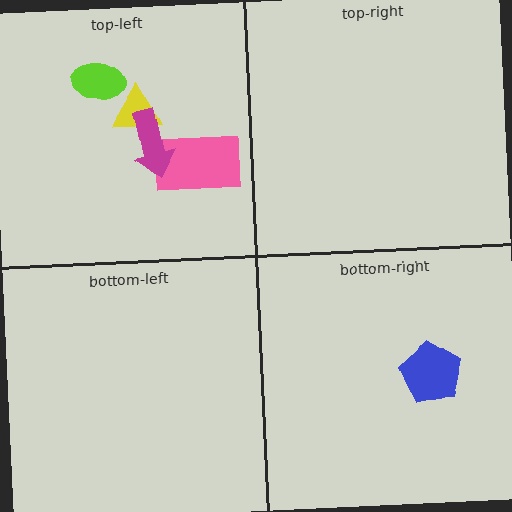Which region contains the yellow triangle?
The top-left region.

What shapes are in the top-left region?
The lime ellipse, the pink rectangle, the yellow triangle, the magenta arrow.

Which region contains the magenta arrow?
The top-left region.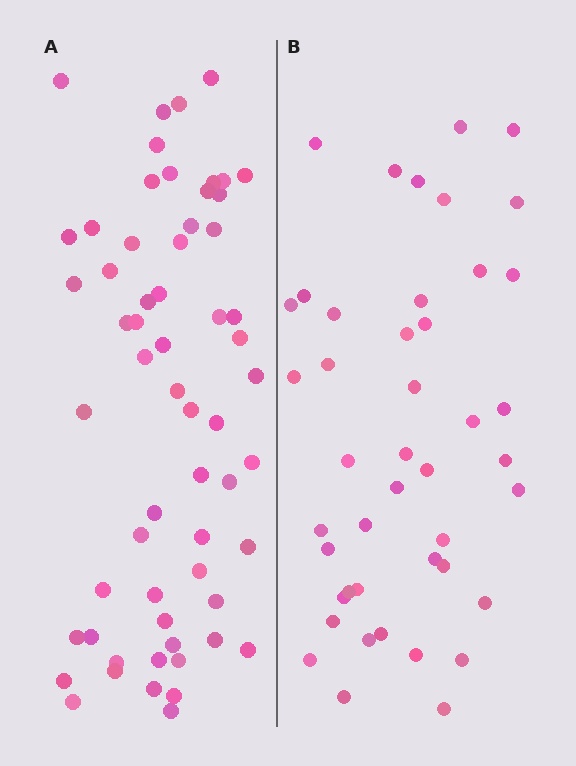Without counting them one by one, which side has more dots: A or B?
Region A (the left region) has more dots.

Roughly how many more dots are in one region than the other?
Region A has approximately 15 more dots than region B.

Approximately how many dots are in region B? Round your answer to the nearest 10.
About 40 dots. (The exact count is 44, which rounds to 40.)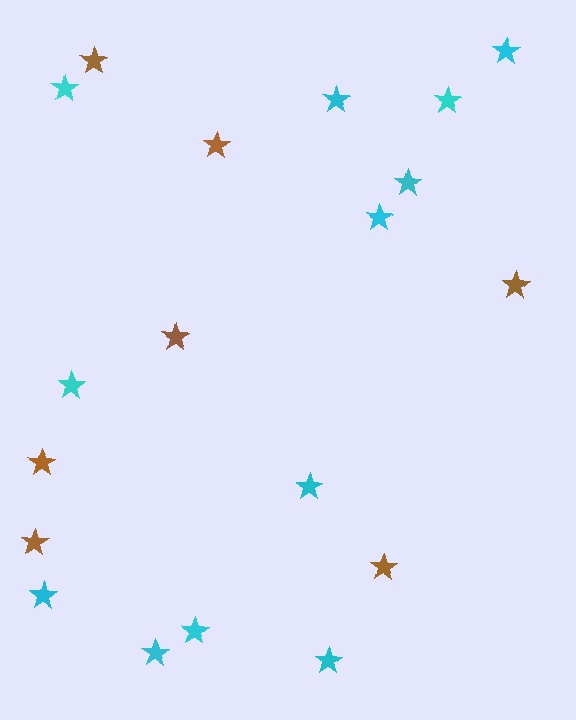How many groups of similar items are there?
There are 2 groups: one group of brown stars (7) and one group of cyan stars (12).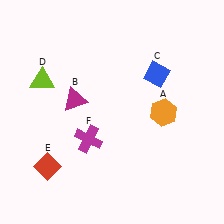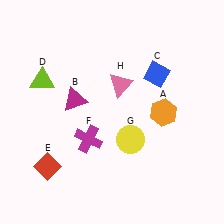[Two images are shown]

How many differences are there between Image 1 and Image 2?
There are 2 differences between the two images.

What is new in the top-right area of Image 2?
A pink triangle (H) was added in the top-right area of Image 2.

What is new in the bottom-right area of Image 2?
A yellow circle (G) was added in the bottom-right area of Image 2.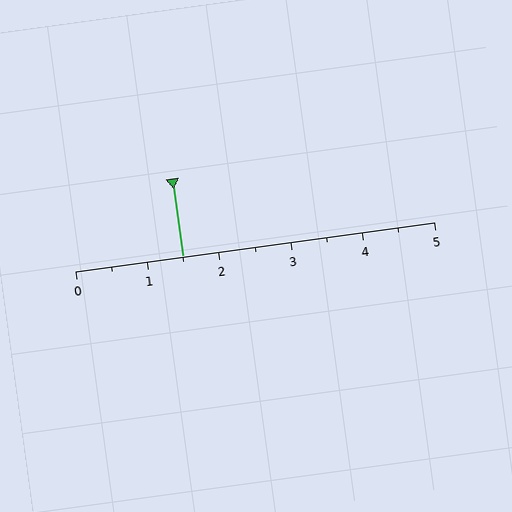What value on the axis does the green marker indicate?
The marker indicates approximately 1.5.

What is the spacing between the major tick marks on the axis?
The major ticks are spaced 1 apart.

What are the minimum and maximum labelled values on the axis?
The axis runs from 0 to 5.